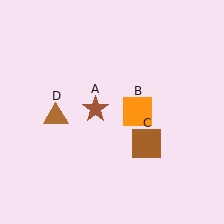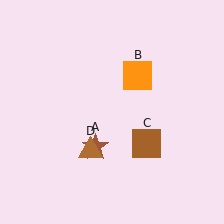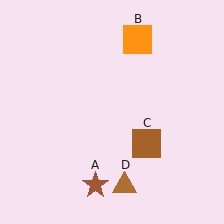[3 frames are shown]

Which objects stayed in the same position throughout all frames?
Brown square (object C) remained stationary.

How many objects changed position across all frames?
3 objects changed position: brown star (object A), orange square (object B), brown triangle (object D).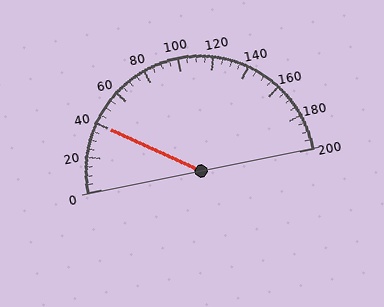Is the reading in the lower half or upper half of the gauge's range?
The reading is in the lower half of the range (0 to 200).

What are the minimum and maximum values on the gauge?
The gauge ranges from 0 to 200.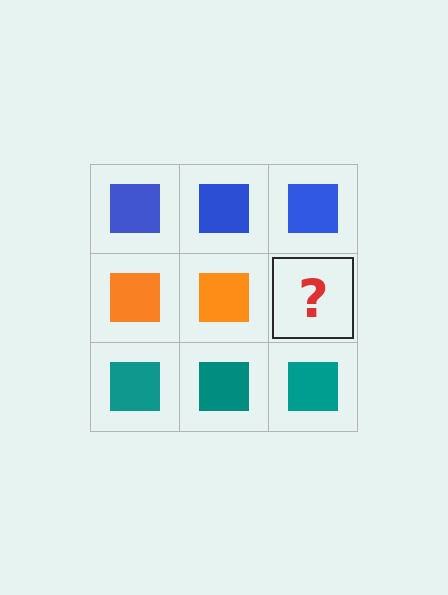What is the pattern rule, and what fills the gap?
The rule is that each row has a consistent color. The gap should be filled with an orange square.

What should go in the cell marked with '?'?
The missing cell should contain an orange square.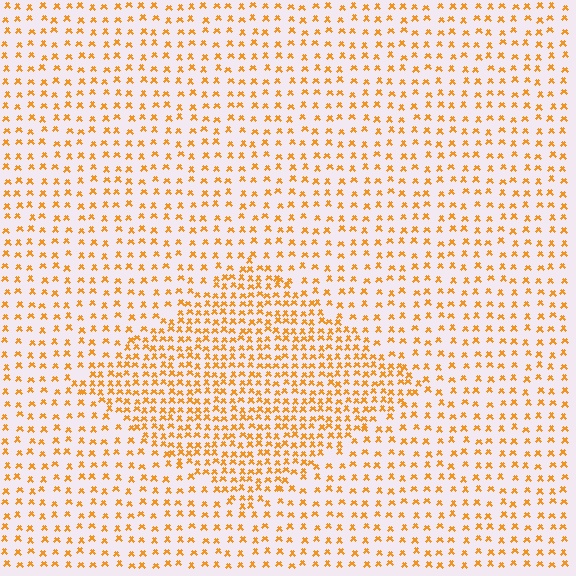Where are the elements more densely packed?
The elements are more densely packed inside the diamond boundary.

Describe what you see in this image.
The image contains small orange elements arranged at two different densities. A diamond-shaped region is visible where the elements are more densely packed than the surrounding area.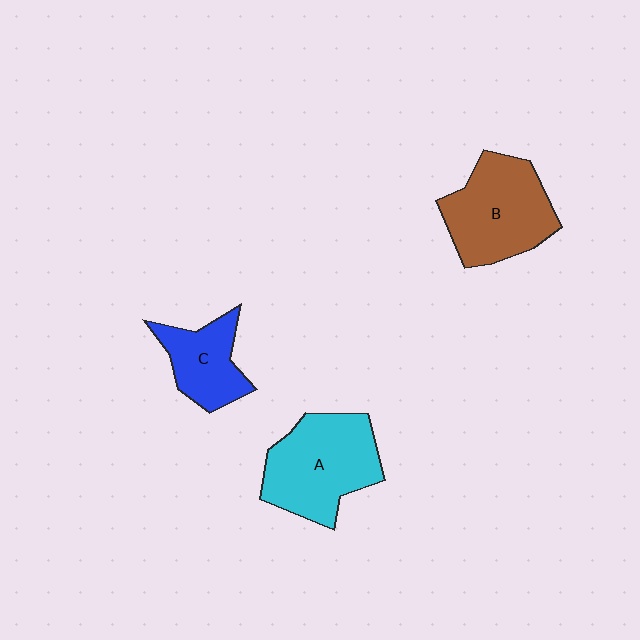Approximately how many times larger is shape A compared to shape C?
Approximately 1.7 times.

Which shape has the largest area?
Shape A (cyan).